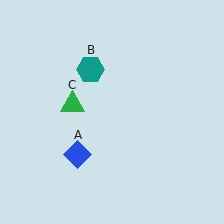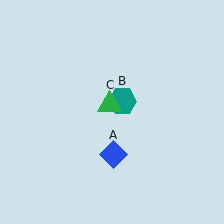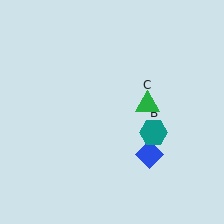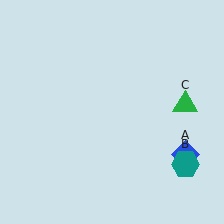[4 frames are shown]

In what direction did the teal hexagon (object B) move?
The teal hexagon (object B) moved down and to the right.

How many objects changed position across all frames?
3 objects changed position: blue diamond (object A), teal hexagon (object B), green triangle (object C).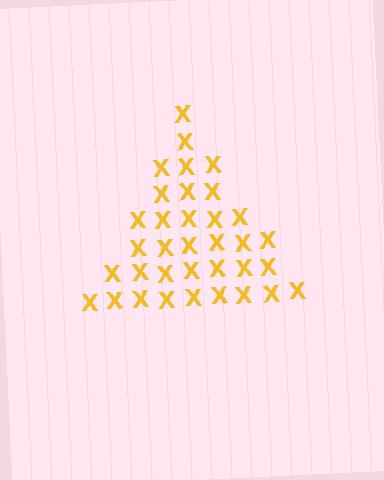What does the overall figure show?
The overall figure shows a triangle.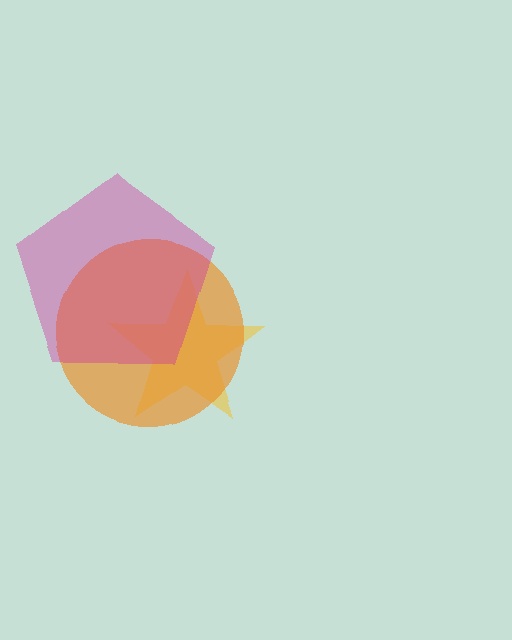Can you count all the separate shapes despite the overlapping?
Yes, there are 3 separate shapes.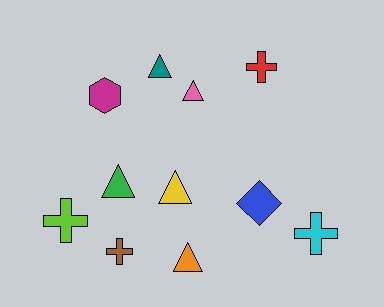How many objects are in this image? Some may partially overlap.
There are 11 objects.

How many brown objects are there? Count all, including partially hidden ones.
There is 1 brown object.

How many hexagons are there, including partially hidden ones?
There is 1 hexagon.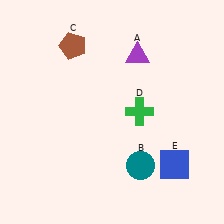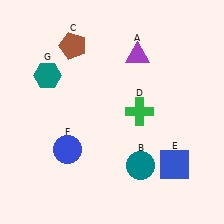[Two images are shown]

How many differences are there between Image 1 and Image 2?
There are 2 differences between the two images.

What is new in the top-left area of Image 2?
A teal hexagon (G) was added in the top-left area of Image 2.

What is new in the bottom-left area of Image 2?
A blue circle (F) was added in the bottom-left area of Image 2.